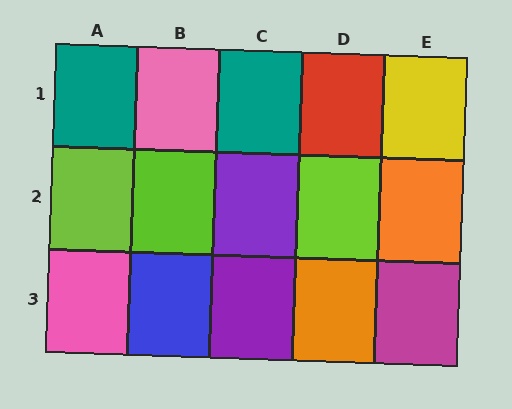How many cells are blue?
1 cell is blue.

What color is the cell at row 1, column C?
Teal.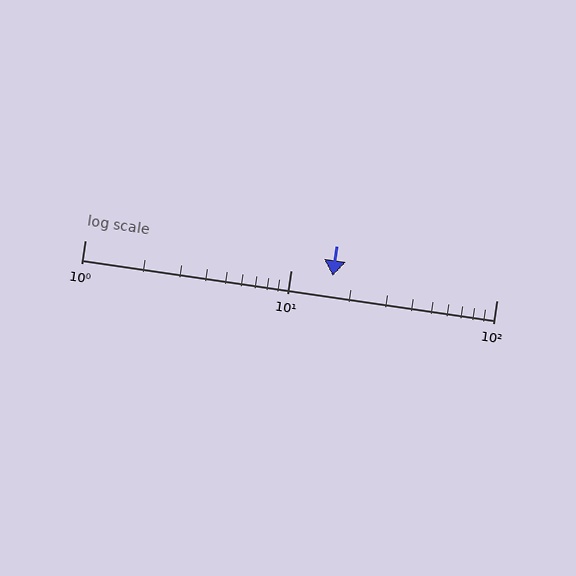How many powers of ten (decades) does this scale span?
The scale spans 2 decades, from 1 to 100.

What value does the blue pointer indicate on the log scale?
The pointer indicates approximately 16.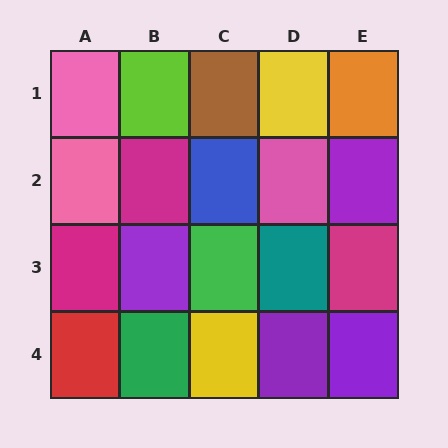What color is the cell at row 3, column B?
Purple.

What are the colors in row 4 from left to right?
Red, green, yellow, purple, purple.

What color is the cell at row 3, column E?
Magenta.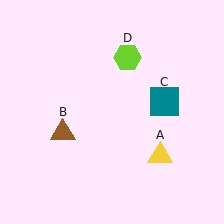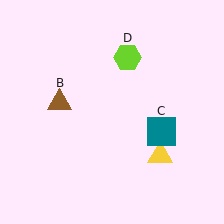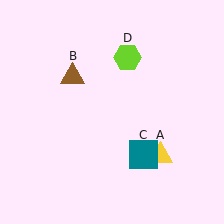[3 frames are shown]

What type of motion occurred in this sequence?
The brown triangle (object B), teal square (object C) rotated clockwise around the center of the scene.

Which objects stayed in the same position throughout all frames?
Yellow triangle (object A) and lime hexagon (object D) remained stationary.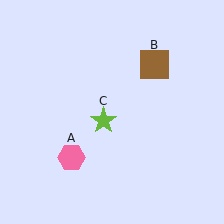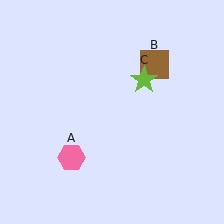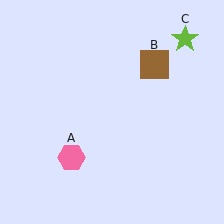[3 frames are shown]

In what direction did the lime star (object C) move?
The lime star (object C) moved up and to the right.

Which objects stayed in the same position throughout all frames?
Pink hexagon (object A) and brown square (object B) remained stationary.